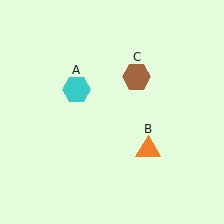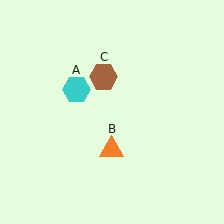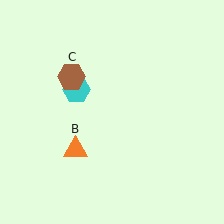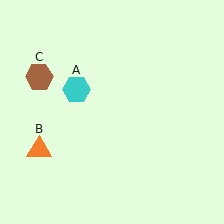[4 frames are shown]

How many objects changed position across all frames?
2 objects changed position: orange triangle (object B), brown hexagon (object C).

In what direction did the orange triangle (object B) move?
The orange triangle (object B) moved left.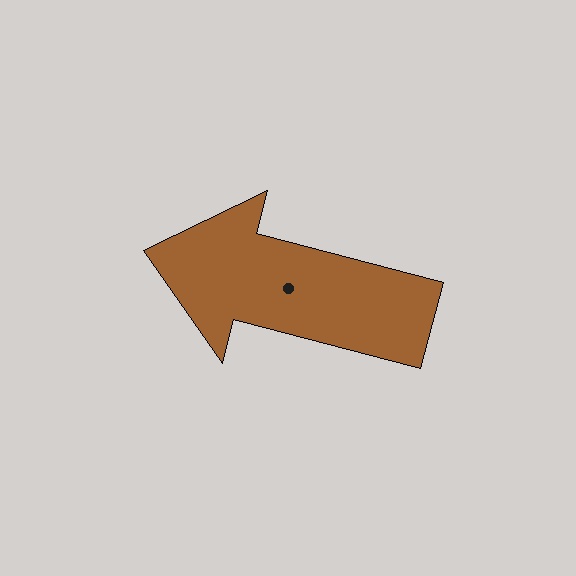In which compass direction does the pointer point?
West.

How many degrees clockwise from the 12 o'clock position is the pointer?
Approximately 285 degrees.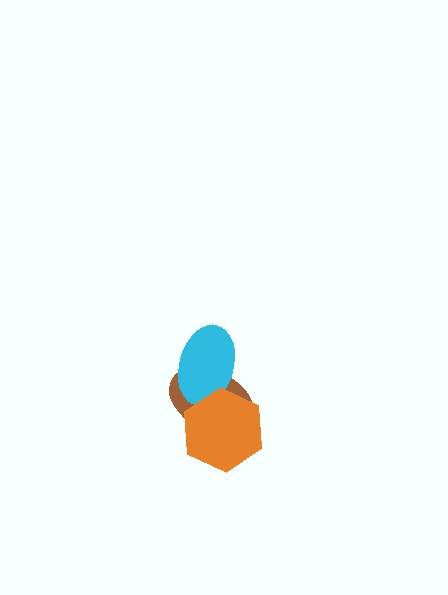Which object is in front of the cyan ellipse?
The orange hexagon is in front of the cyan ellipse.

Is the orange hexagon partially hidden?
No, no other shape covers it.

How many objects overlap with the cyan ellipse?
2 objects overlap with the cyan ellipse.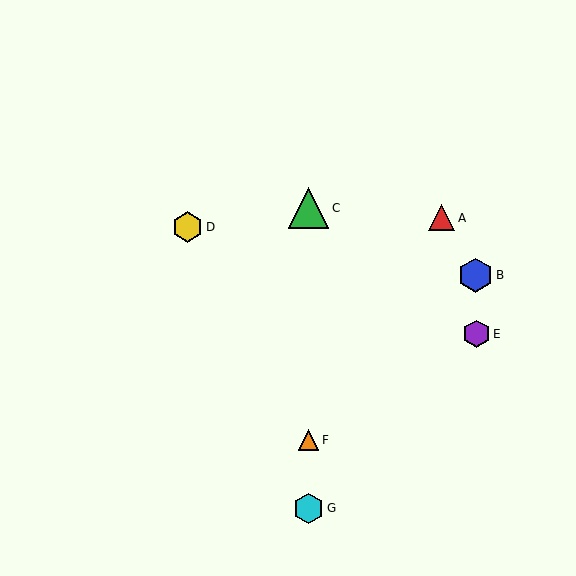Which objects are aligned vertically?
Objects C, F, G are aligned vertically.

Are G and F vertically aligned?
Yes, both are at x≈309.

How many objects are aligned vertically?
3 objects (C, F, G) are aligned vertically.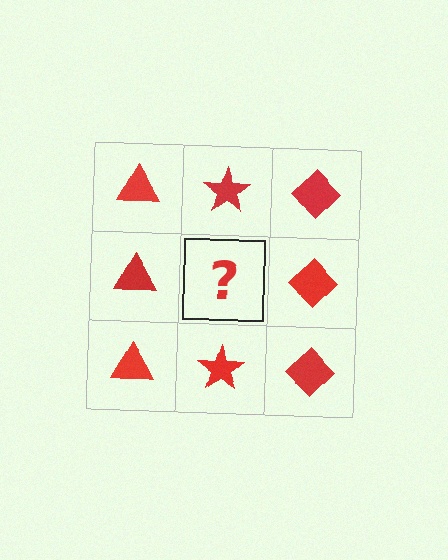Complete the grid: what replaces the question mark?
The question mark should be replaced with a red star.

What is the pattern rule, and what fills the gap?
The rule is that each column has a consistent shape. The gap should be filled with a red star.